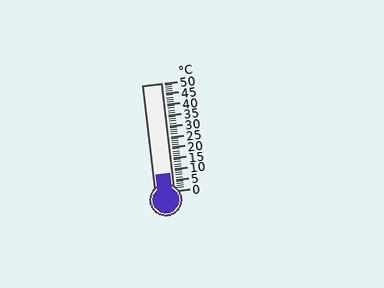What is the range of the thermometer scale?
The thermometer scale ranges from 0°C to 50°C.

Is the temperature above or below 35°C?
The temperature is below 35°C.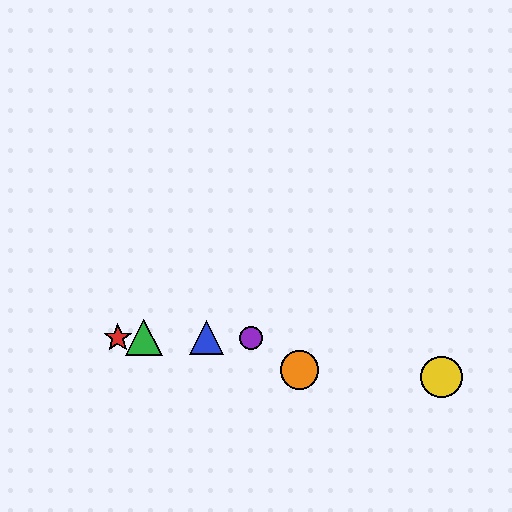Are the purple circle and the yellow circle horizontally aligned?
No, the purple circle is at y≈338 and the yellow circle is at y≈377.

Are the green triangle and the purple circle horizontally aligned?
Yes, both are at y≈338.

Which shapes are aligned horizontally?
The red star, the blue triangle, the green triangle, the purple circle are aligned horizontally.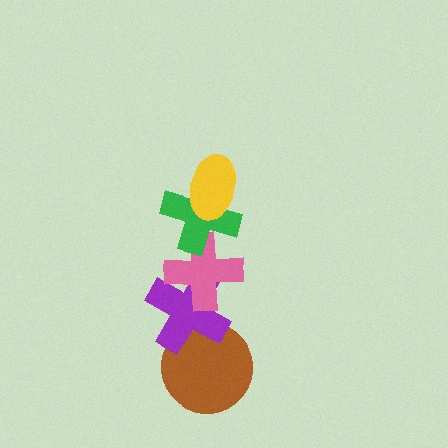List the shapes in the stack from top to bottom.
From top to bottom: the yellow ellipse, the green cross, the pink cross, the purple cross, the brown circle.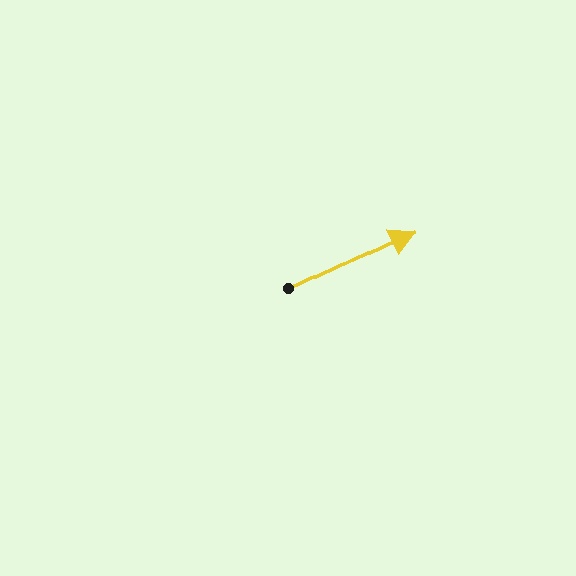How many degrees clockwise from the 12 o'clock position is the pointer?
Approximately 65 degrees.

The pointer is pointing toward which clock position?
Roughly 2 o'clock.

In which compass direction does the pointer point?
Northeast.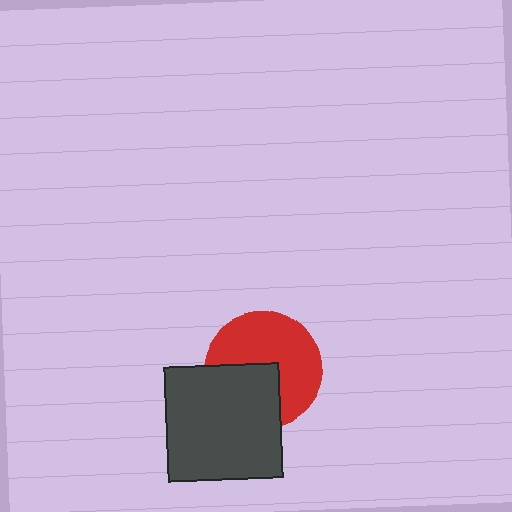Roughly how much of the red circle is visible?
About half of it is visible (roughly 62%).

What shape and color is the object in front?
The object in front is a dark gray square.